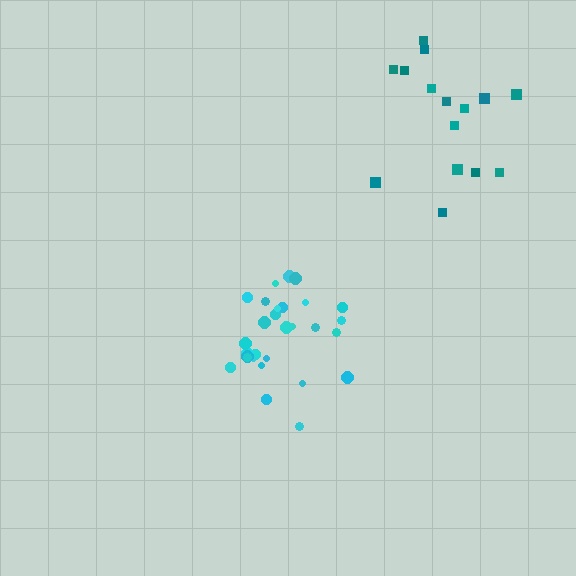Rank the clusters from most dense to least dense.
cyan, teal.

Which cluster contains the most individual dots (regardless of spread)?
Cyan (29).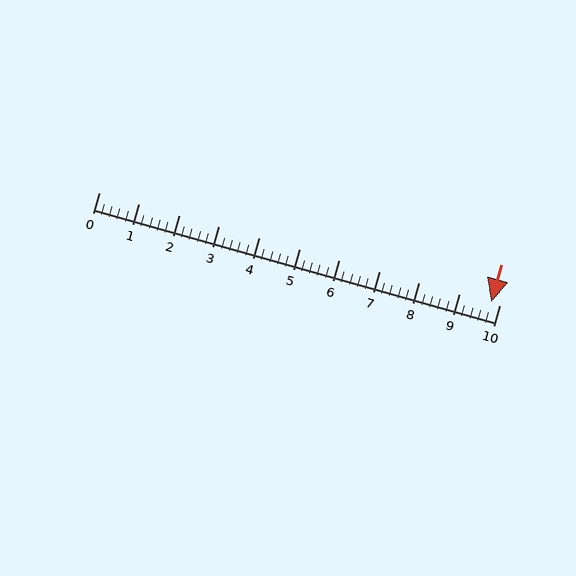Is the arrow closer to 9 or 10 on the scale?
The arrow is closer to 10.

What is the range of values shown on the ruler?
The ruler shows values from 0 to 10.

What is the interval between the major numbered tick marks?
The major tick marks are spaced 1 units apart.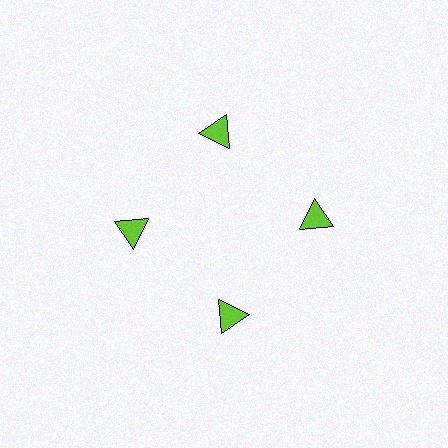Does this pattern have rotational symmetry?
Yes, this pattern has 4-fold rotational symmetry. It looks the same after rotating 90 degrees around the center.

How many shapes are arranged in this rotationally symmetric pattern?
There are 4 shapes, arranged in 4 groups of 1.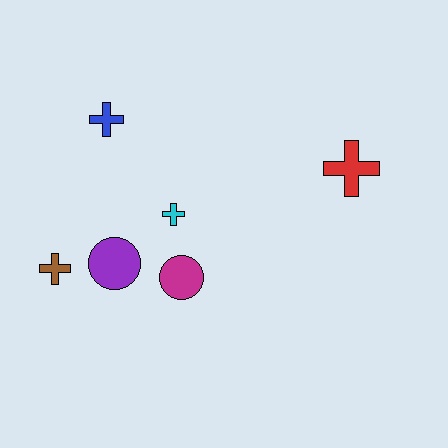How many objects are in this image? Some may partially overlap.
There are 6 objects.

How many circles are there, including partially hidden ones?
There are 2 circles.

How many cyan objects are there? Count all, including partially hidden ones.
There is 1 cyan object.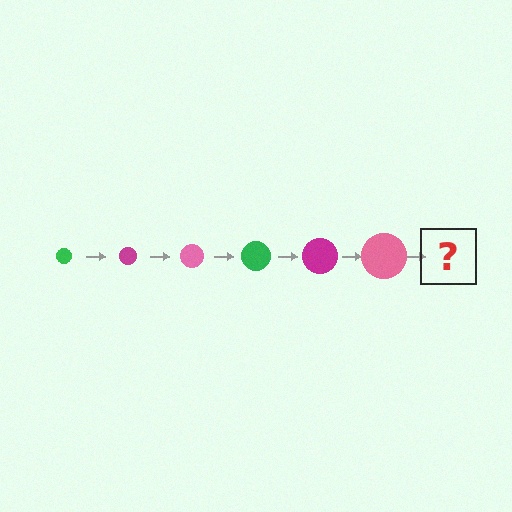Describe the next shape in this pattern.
It should be a green circle, larger than the previous one.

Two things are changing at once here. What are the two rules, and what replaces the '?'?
The two rules are that the circle grows larger each step and the color cycles through green, magenta, and pink. The '?' should be a green circle, larger than the previous one.